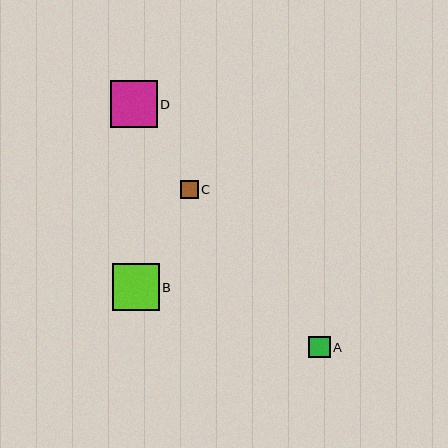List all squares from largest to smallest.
From largest to smallest: D, B, A, C.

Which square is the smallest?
Square C is the smallest with a size of approximately 18 pixels.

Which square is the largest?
Square D is the largest with a size of approximately 47 pixels.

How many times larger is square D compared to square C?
Square D is approximately 2.7 times the size of square C.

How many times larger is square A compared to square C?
Square A is approximately 1.2 times the size of square C.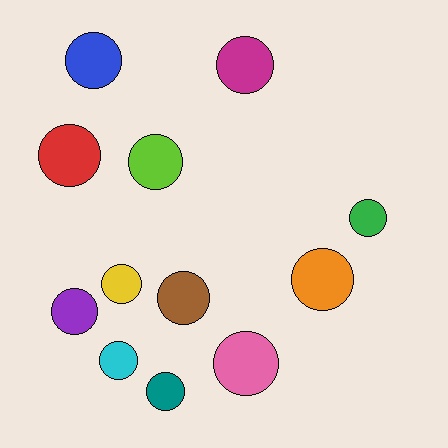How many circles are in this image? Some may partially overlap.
There are 12 circles.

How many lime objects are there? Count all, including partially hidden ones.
There is 1 lime object.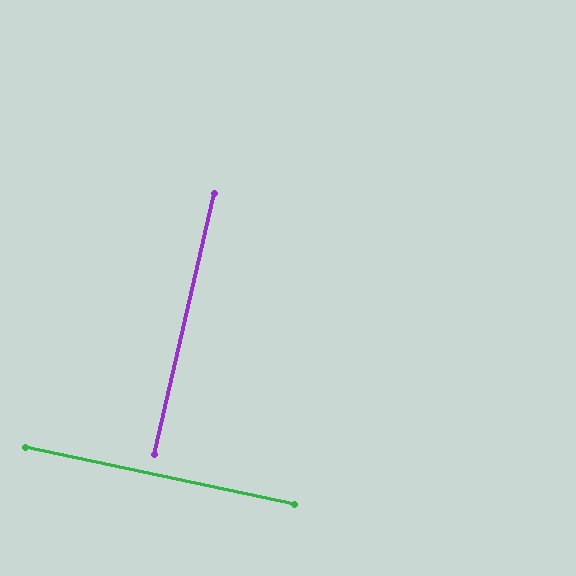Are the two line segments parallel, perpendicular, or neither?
Perpendicular — they meet at approximately 89°.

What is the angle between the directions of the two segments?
Approximately 89 degrees.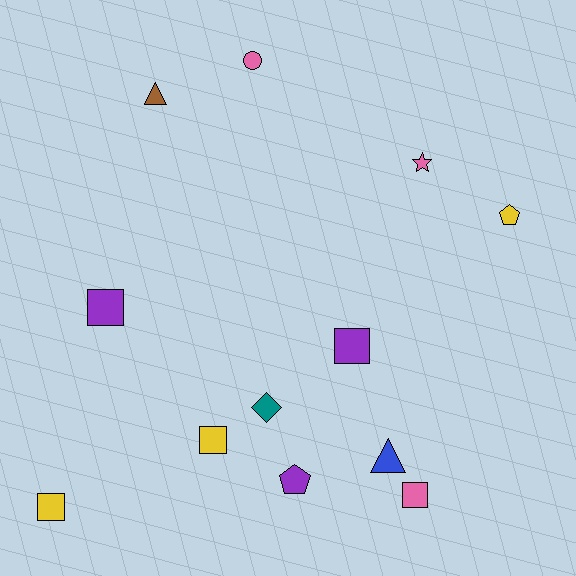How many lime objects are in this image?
There are no lime objects.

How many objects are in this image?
There are 12 objects.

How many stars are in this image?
There is 1 star.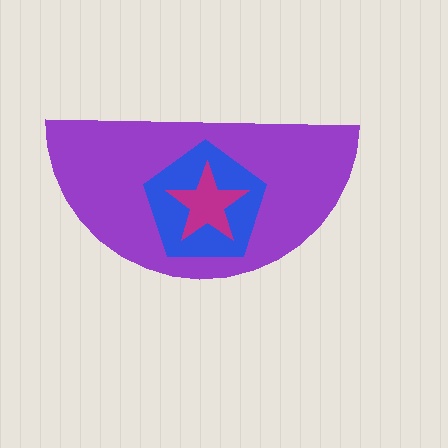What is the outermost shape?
The purple semicircle.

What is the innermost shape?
The magenta star.